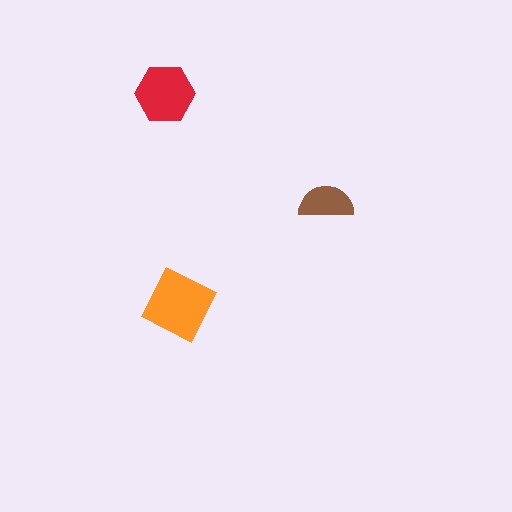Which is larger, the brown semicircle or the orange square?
The orange square.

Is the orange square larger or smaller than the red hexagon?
Larger.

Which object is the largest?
The orange square.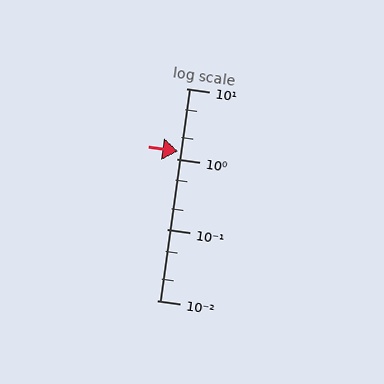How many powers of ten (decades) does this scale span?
The scale spans 3 decades, from 0.01 to 10.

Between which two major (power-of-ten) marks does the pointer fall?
The pointer is between 1 and 10.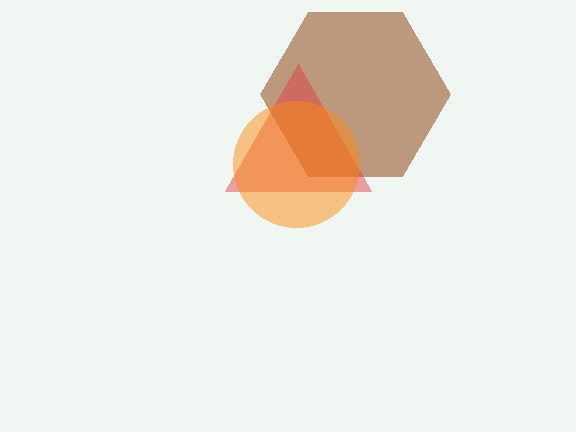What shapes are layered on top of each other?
The layered shapes are: a brown hexagon, a red triangle, an orange circle.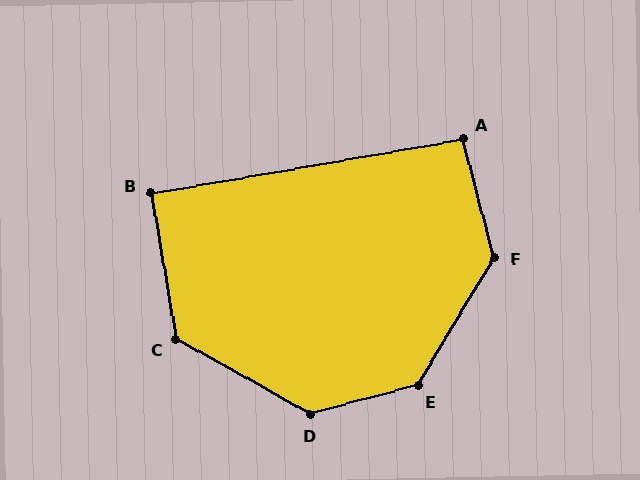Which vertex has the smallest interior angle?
B, at approximately 90 degrees.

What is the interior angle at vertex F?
Approximately 134 degrees (obtuse).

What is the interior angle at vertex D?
Approximately 135 degrees (obtuse).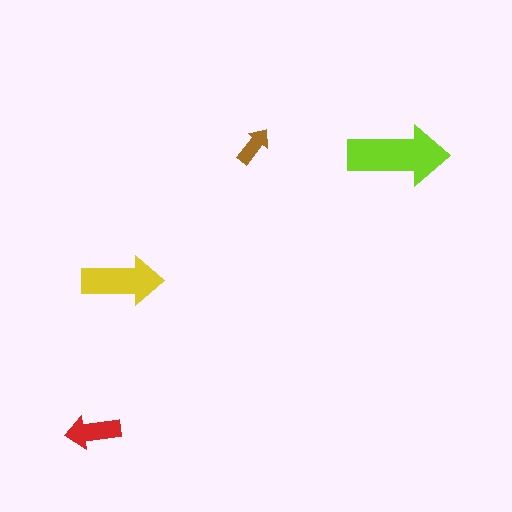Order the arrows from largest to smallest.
the lime one, the yellow one, the red one, the brown one.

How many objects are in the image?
There are 4 objects in the image.